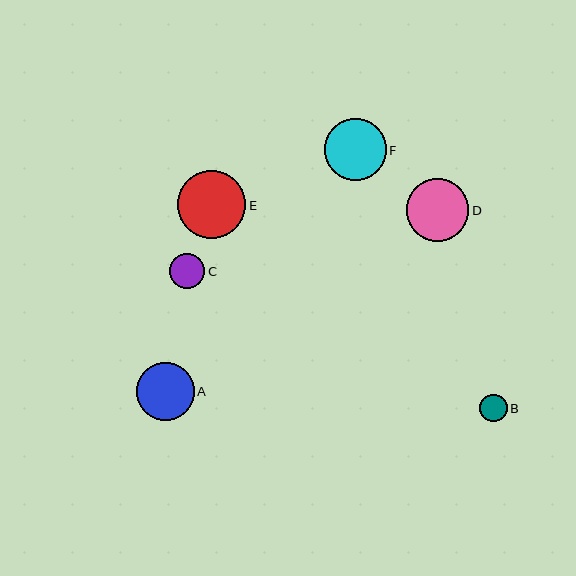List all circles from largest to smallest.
From largest to smallest: E, D, F, A, C, B.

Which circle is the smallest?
Circle B is the smallest with a size of approximately 28 pixels.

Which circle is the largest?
Circle E is the largest with a size of approximately 68 pixels.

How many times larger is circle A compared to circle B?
Circle A is approximately 2.1 times the size of circle B.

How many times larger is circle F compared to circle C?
Circle F is approximately 1.7 times the size of circle C.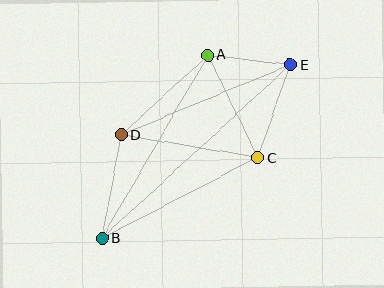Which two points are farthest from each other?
Points B and E are farthest from each other.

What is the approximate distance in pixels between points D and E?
The distance between D and E is approximately 183 pixels.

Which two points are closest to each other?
Points A and E are closest to each other.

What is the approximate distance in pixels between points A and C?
The distance between A and C is approximately 114 pixels.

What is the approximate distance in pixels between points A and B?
The distance between A and B is approximately 212 pixels.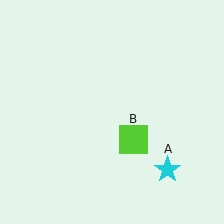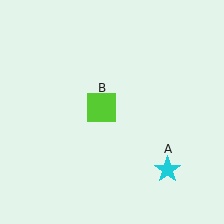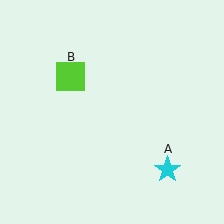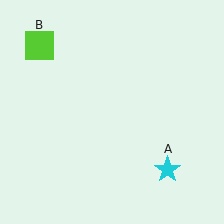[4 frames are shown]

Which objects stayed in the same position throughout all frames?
Cyan star (object A) remained stationary.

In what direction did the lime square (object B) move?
The lime square (object B) moved up and to the left.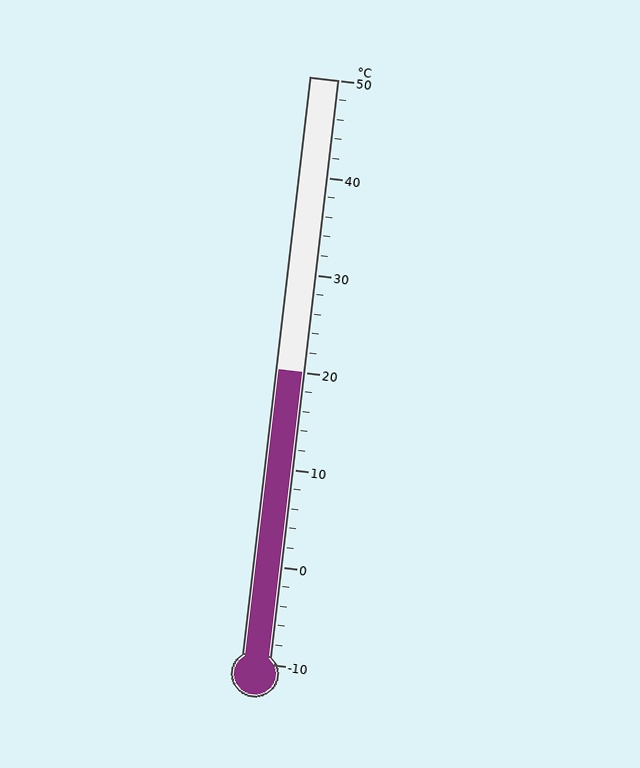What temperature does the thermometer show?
The thermometer shows approximately 20°C.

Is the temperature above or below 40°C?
The temperature is below 40°C.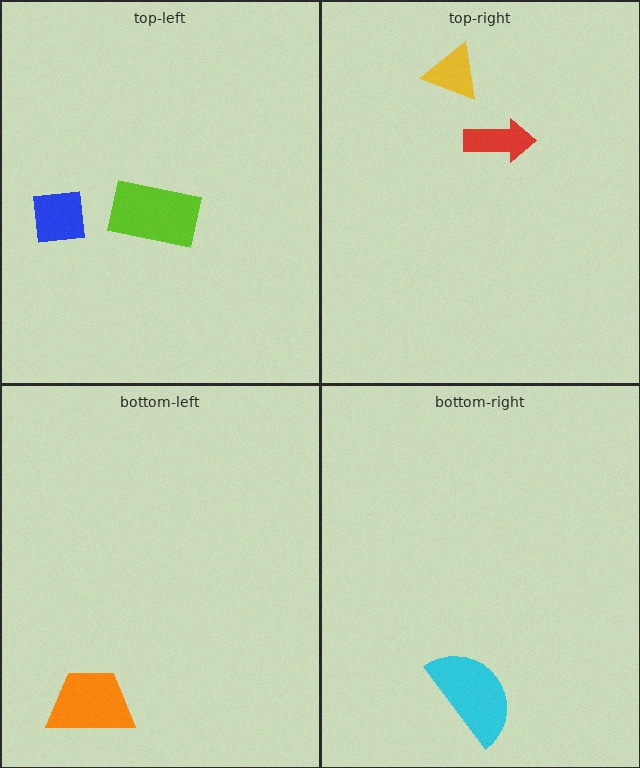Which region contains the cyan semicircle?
The bottom-right region.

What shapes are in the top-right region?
The yellow triangle, the red arrow.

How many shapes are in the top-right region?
2.